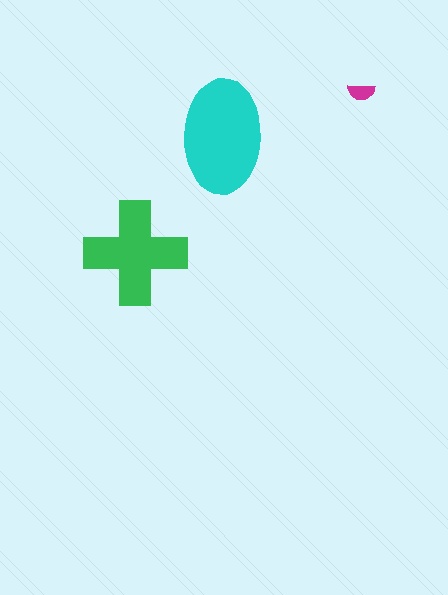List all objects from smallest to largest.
The magenta semicircle, the green cross, the cyan ellipse.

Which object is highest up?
The magenta semicircle is topmost.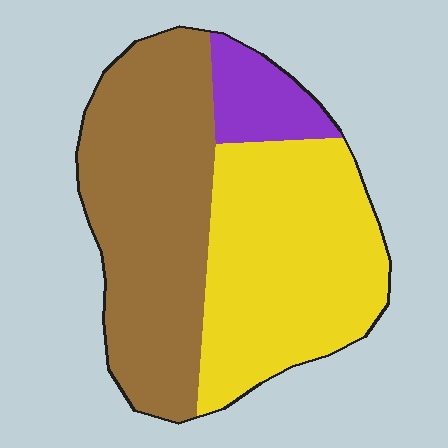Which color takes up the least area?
Purple, at roughly 10%.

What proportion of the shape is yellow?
Yellow takes up about two fifths (2/5) of the shape.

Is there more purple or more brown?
Brown.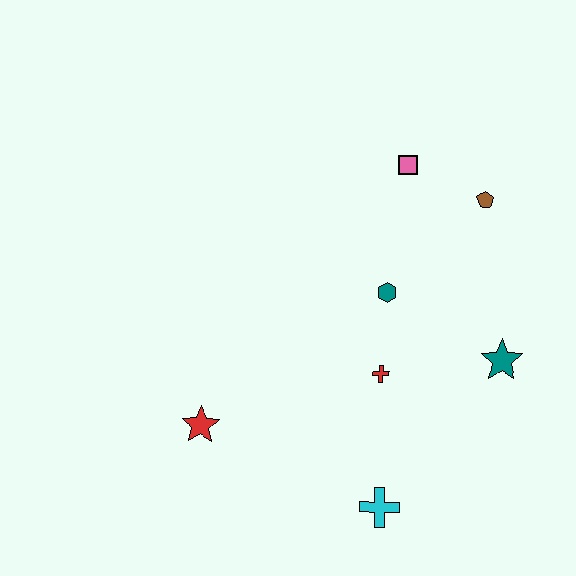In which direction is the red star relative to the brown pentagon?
The red star is to the left of the brown pentagon.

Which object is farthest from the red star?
The brown pentagon is farthest from the red star.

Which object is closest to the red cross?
The teal hexagon is closest to the red cross.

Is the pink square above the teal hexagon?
Yes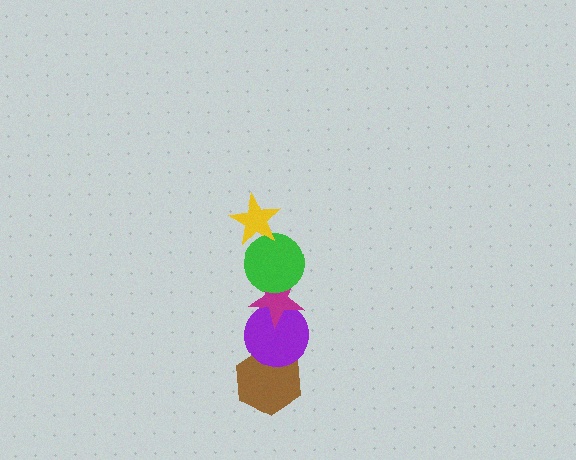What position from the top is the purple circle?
The purple circle is 4th from the top.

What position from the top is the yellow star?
The yellow star is 1st from the top.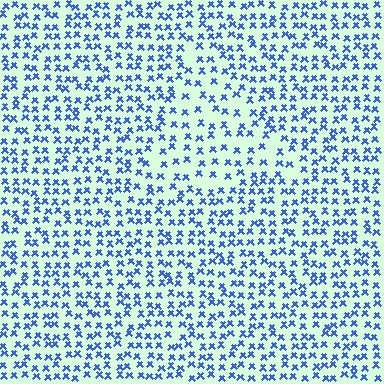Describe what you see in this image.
The image contains small blue elements arranged at two different densities. A triangle-shaped region is visible where the elements are less densely packed than the surrounding area.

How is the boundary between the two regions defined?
The boundary is defined by a change in element density (approximately 1.6x ratio). All elements are the same color, size, and shape.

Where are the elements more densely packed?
The elements are more densely packed outside the triangle boundary.